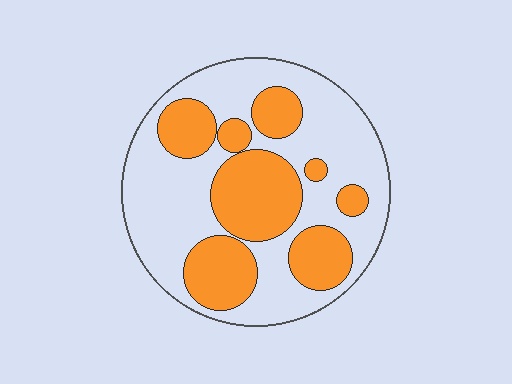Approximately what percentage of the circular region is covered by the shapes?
Approximately 40%.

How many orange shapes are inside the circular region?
8.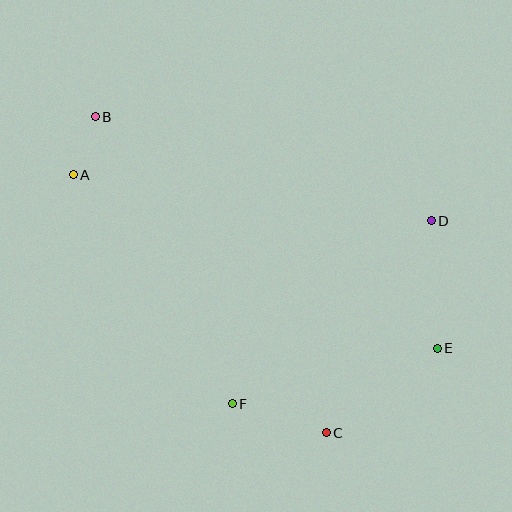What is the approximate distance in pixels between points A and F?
The distance between A and F is approximately 279 pixels.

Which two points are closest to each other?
Points A and B are closest to each other.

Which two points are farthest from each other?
Points B and E are farthest from each other.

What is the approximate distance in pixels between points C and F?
The distance between C and F is approximately 99 pixels.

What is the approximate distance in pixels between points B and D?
The distance between B and D is approximately 352 pixels.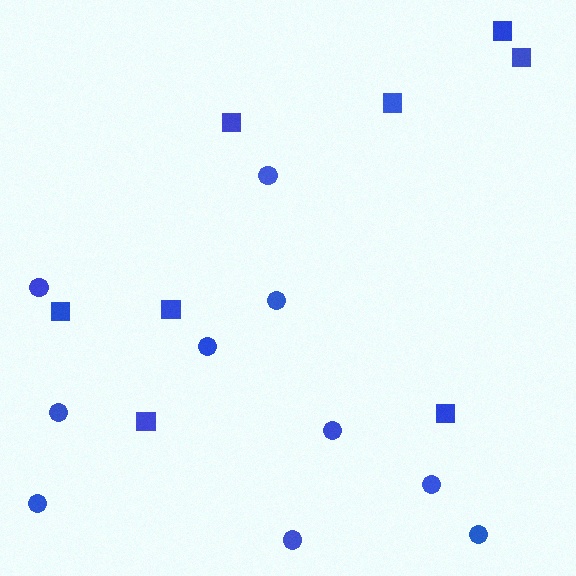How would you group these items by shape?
There are 2 groups: one group of squares (8) and one group of circles (10).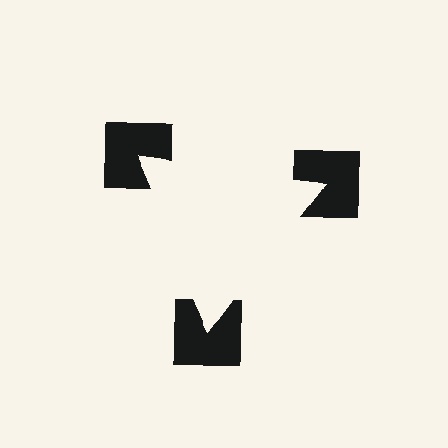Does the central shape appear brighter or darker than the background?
It typically appears slightly brighter than the background, even though no actual brightness change is drawn.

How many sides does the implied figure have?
3 sides.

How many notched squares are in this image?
There are 3 — one at each vertex of the illusory triangle.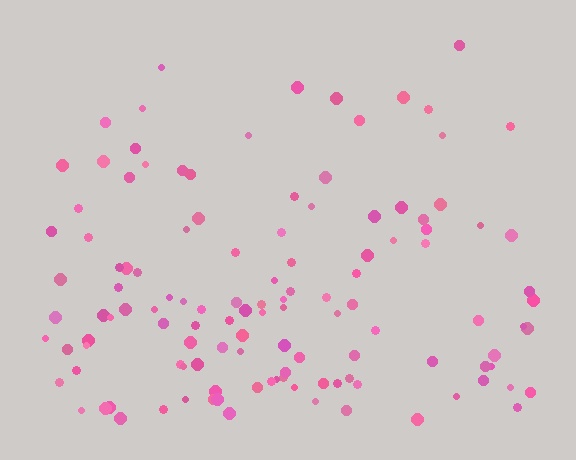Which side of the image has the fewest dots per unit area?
The top.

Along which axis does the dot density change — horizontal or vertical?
Vertical.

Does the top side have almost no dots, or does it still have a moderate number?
Still a moderate number, just noticeably fewer than the bottom.